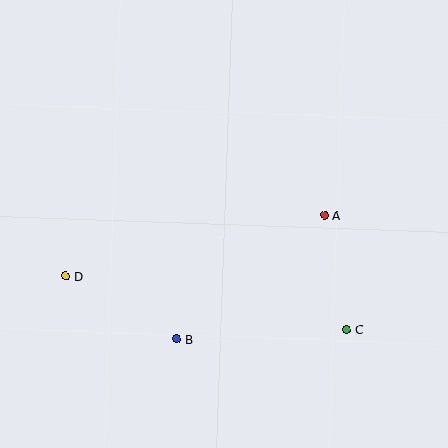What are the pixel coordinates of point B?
Point B is at (177, 339).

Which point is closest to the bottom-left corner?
Point D is closest to the bottom-left corner.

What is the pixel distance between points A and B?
The distance between A and B is 193 pixels.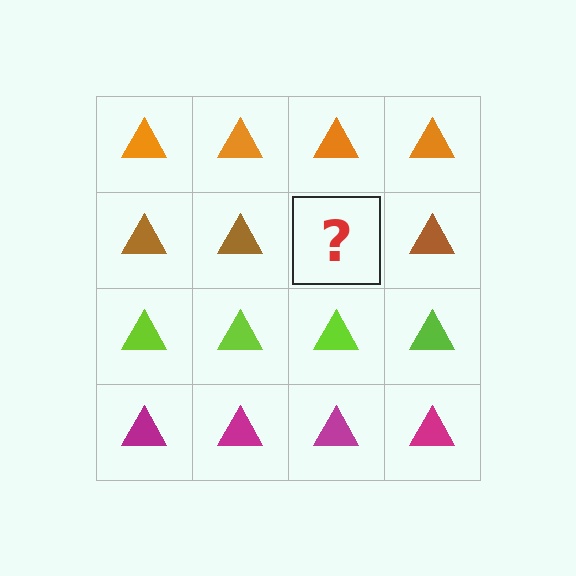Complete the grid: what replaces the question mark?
The question mark should be replaced with a brown triangle.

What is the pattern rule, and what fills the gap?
The rule is that each row has a consistent color. The gap should be filled with a brown triangle.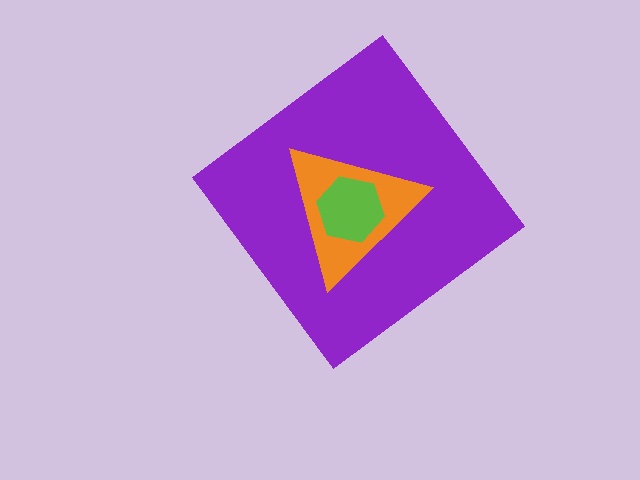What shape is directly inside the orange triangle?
The lime hexagon.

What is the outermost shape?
The purple diamond.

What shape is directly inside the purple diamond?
The orange triangle.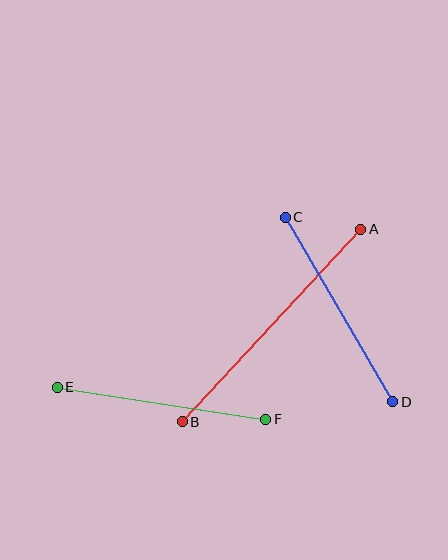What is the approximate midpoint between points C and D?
The midpoint is at approximately (339, 309) pixels.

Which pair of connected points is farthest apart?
Points A and B are farthest apart.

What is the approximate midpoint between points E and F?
The midpoint is at approximately (161, 403) pixels.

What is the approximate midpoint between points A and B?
The midpoint is at approximately (272, 325) pixels.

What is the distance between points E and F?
The distance is approximately 211 pixels.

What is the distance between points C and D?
The distance is approximately 214 pixels.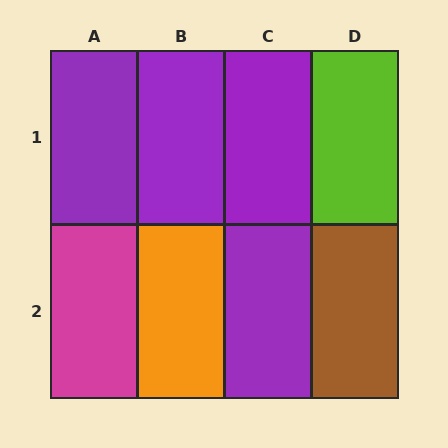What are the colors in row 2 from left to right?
Magenta, orange, purple, brown.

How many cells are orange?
1 cell is orange.